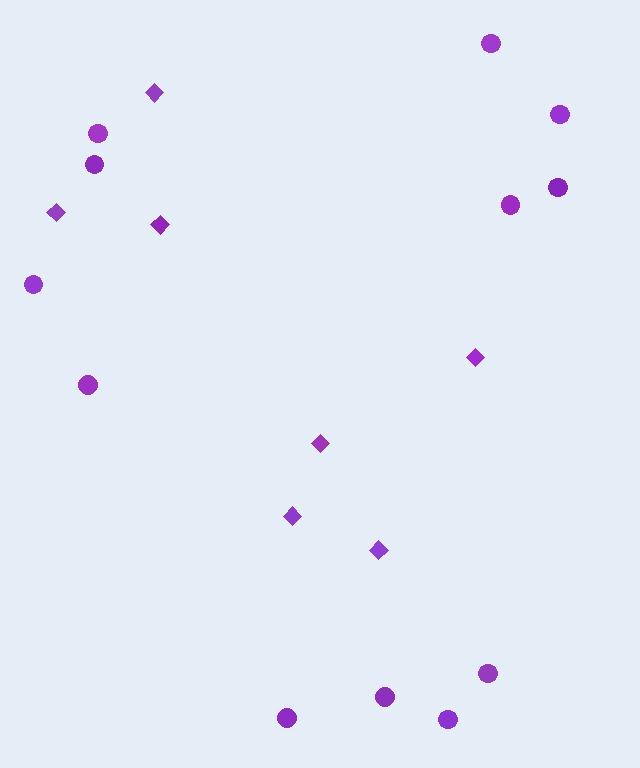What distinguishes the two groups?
There are 2 groups: one group of diamonds (7) and one group of circles (12).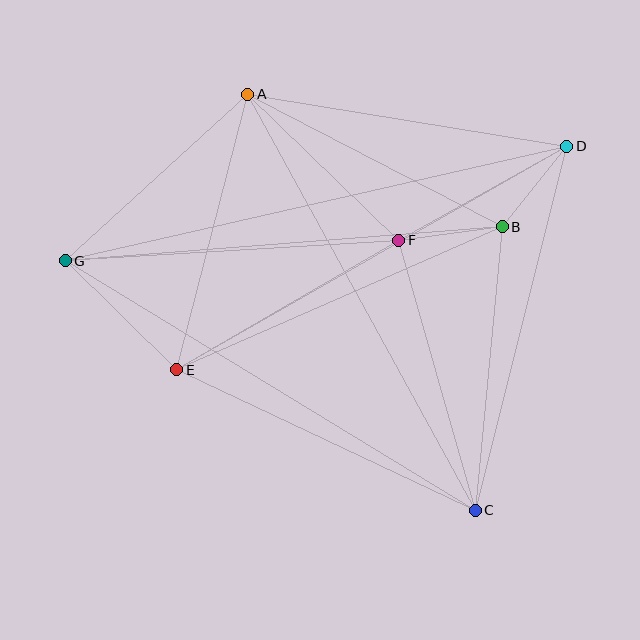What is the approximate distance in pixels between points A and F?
The distance between A and F is approximately 210 pixels.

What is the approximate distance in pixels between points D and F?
The distance between D and F is approximately 193 pixels.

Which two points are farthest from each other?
Points D and G are farthest from each other.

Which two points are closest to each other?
Points B and D are closest to each other.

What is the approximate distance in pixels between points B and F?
The distance between B and F is approximately 104 pixels.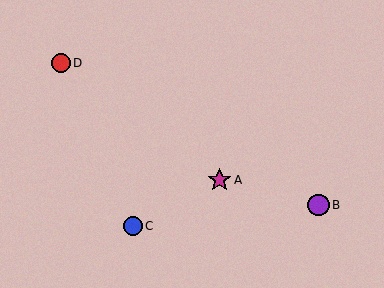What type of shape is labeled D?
Shape D is a red circle.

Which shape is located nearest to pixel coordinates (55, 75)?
The red circle (labeled D) at (61, 63) is nearest to that location.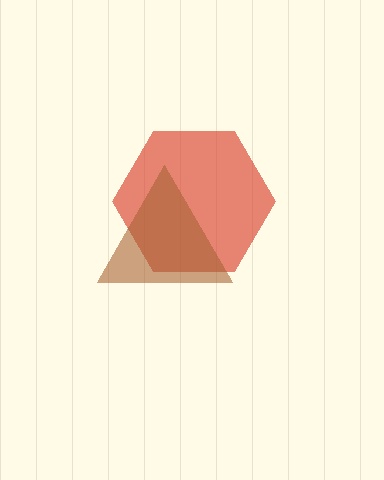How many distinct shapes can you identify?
There are 2 distinct shapes: a red hexagon, a brown triangle.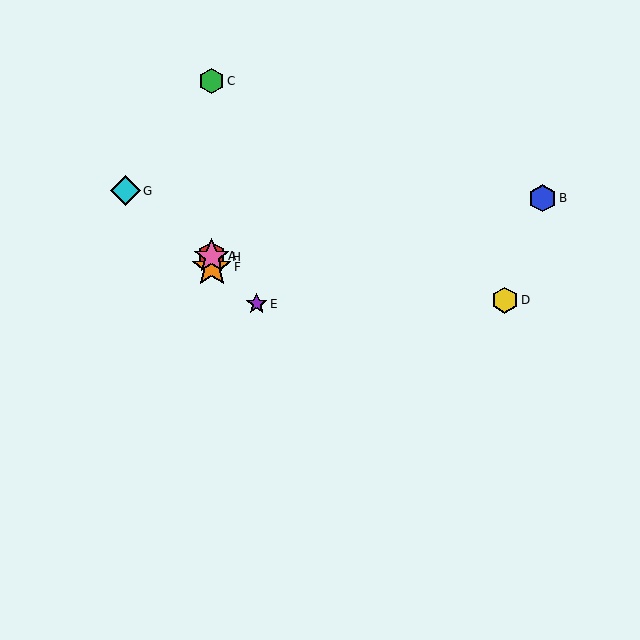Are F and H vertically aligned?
Yes, both are at x≈212.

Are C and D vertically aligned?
No, C is at x≈212 and D is at x≈505.